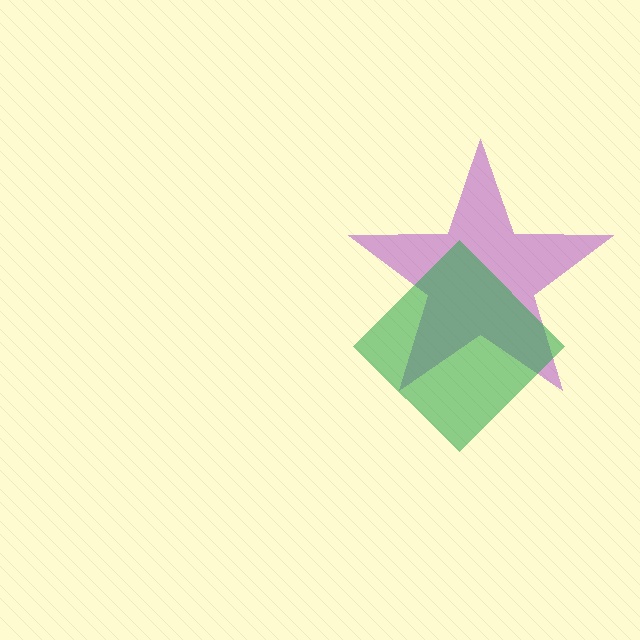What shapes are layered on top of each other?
The layered shapes are: a purple star, a green diamond.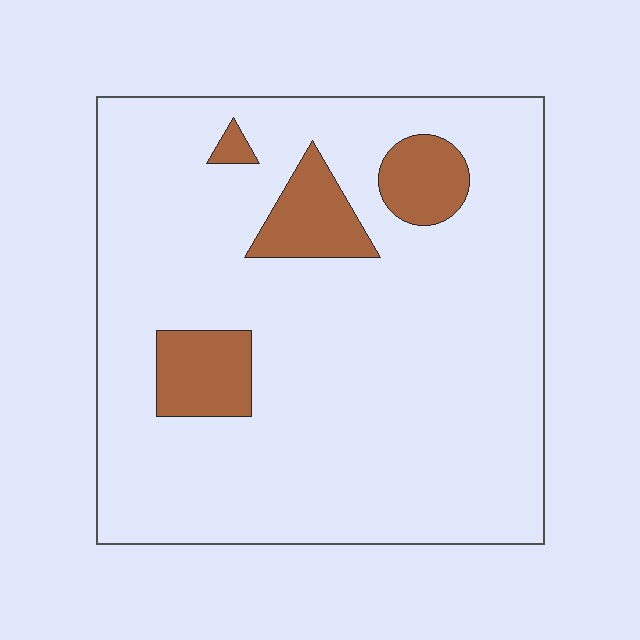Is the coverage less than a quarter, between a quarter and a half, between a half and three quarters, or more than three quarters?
Less than a quarter.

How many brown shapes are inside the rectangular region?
4.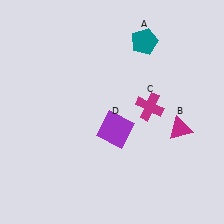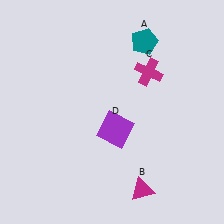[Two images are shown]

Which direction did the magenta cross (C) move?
The magenta cross (C) moved up.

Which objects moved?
The objects that moved are: the magenta triangle (B), the magenta cross (C).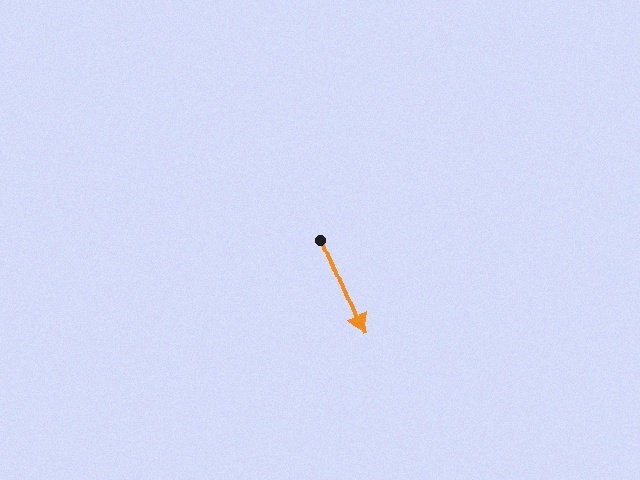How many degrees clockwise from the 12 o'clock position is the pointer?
Approximately 157 degrees.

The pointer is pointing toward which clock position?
Roughly 5 o'clock.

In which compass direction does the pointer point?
Southeast.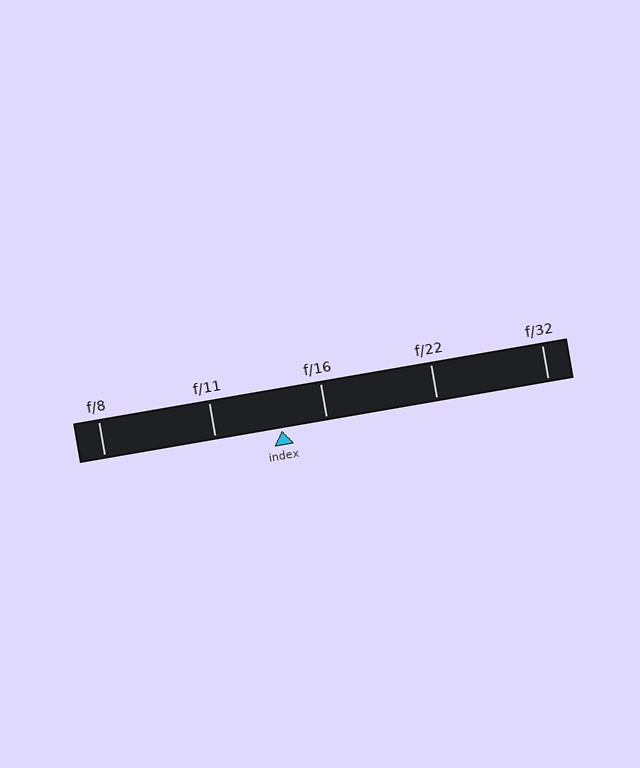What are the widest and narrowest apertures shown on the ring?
The widest aperture shown is f/8 and the narrowest is f/32.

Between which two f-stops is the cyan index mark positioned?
The index mark is between f/11 and f/16.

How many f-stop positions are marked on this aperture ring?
There are 5 f-stop positions marked.